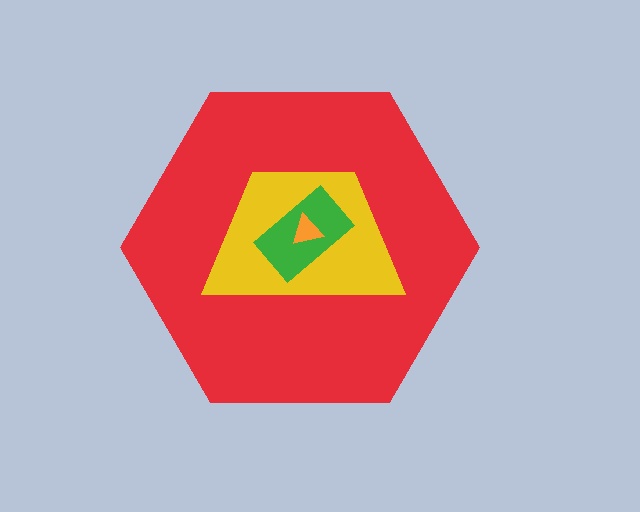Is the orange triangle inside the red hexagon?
Yes.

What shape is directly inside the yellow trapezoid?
The green rectangle.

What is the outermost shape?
The red hexagon.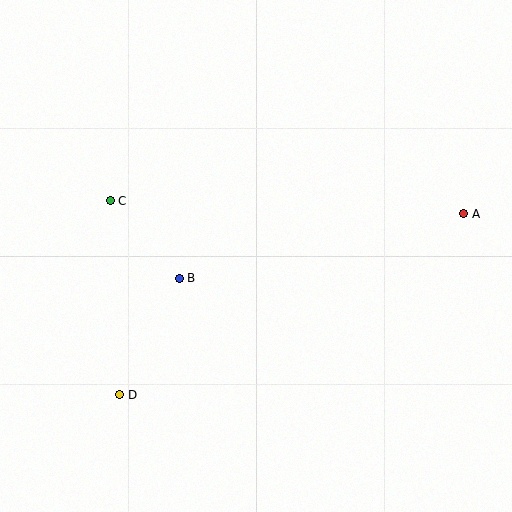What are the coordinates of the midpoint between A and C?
The midpoint between A and C is at (287, 207).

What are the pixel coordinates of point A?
Point A is at (464, 214).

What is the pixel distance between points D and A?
The distance between D and A is 389 pixels.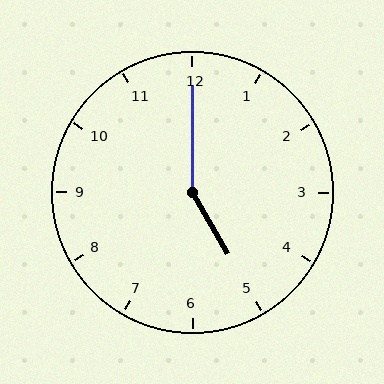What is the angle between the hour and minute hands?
Approximately 150 degrees.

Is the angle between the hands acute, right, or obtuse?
It is obtuse.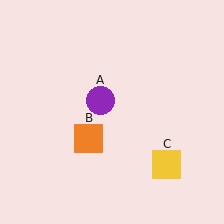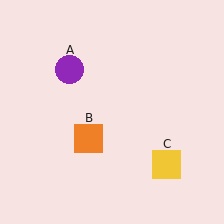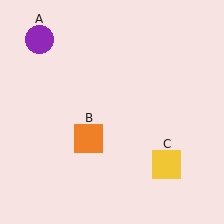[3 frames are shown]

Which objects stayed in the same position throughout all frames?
Orange square (object B) and yellow square (object C) remained stationary.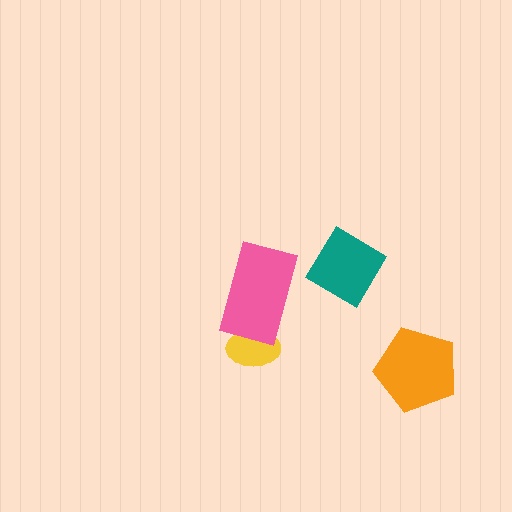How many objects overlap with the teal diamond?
0 objects overlap with the teal diamond.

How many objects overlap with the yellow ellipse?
1 object overlaps with the yellow ellipse.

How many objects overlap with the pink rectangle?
1 object overlaps with the pink rectangle.